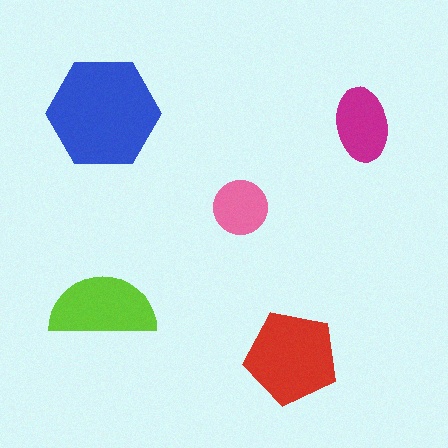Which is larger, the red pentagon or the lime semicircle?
The red pentagon.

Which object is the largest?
The blue hexagon.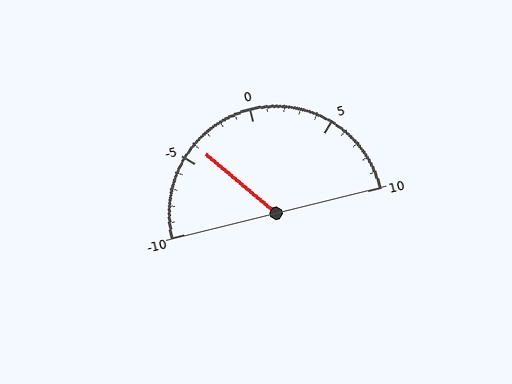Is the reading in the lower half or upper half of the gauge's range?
The reading is in the lower half of the range (-10 to 10).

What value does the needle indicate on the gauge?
The needle indicates approximately -4.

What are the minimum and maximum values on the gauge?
The gauge ranges from -10 to 10.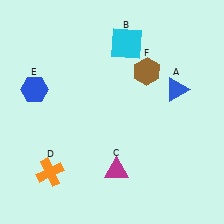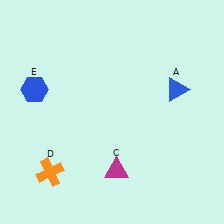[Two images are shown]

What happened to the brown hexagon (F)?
The brown hexagon (F) was removed in Image 2. It was in the top-right area of Image 1.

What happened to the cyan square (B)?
The cyan square (B) was removed in Image 2. It was in the top-right area of Image 1.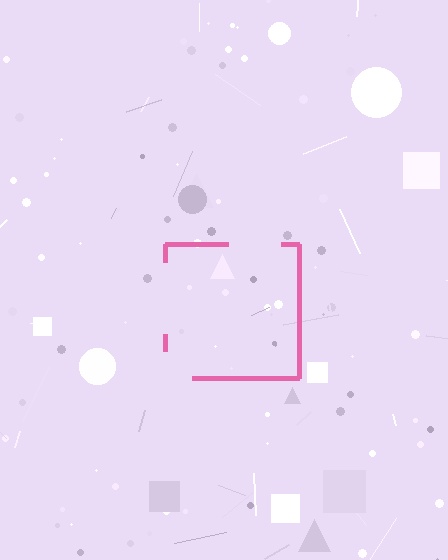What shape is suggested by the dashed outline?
The dashed outline suggests a square.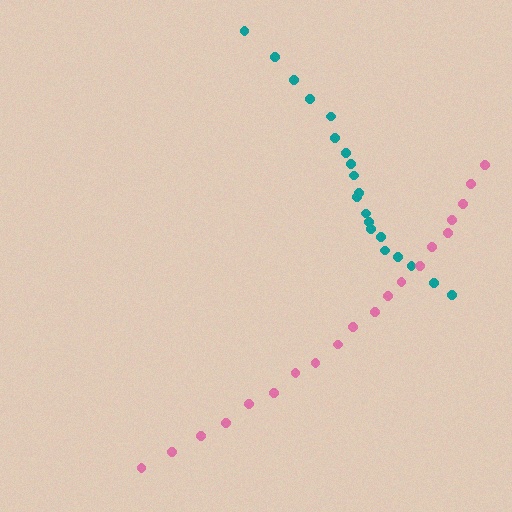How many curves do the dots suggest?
There are 2 distinct paths.